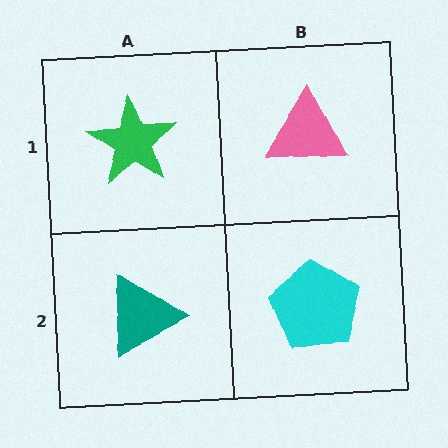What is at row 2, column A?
A teal triangle.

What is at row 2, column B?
A cyan pentagon.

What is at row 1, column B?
A pink triangle.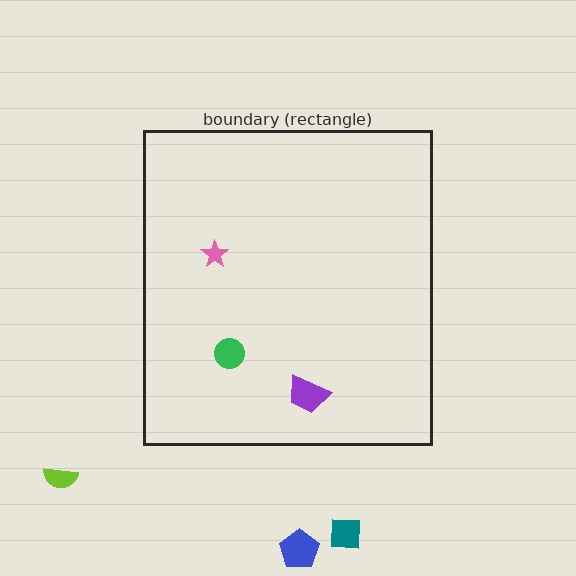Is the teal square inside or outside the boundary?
Outside.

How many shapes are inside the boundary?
3 inside, 3 outside.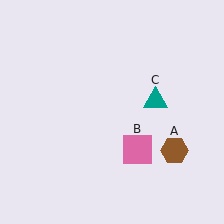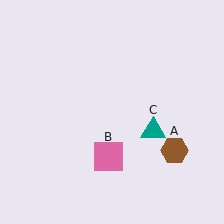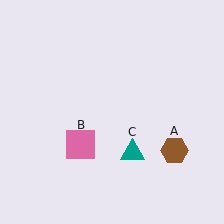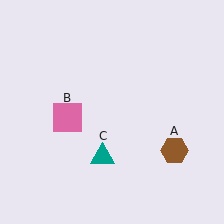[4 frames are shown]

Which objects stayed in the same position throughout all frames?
Brown hexagon (object A) remained stationary.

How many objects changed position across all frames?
2 objects changed position: pink square (object B), teal triangle (object C).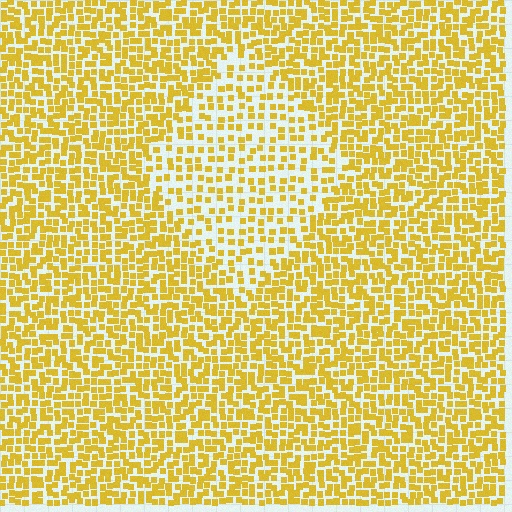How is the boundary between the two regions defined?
The boundary is defined by a change in element density (approximately 1.8x ratio). All elements are the same color, size, and shape.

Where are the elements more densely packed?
The elements are more densely packed outside the diamond boundary.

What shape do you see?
I see a diamond.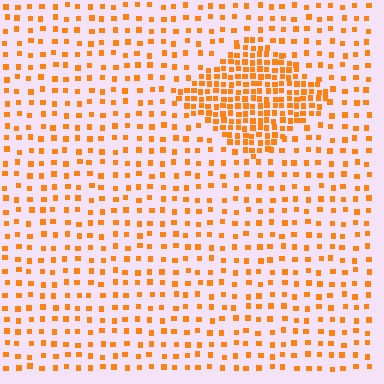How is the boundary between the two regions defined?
The boundary is defined by a change in element density (approximately 2.7x ratio). All elements are the same color, size, and shape.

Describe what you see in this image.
The image contains small orange elements arranged at two different densities. A diamond-shaped region is visible where the elements are more densely packed than the surrounding area.